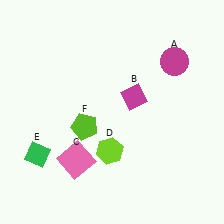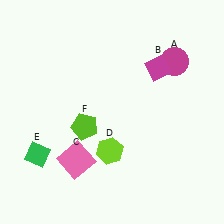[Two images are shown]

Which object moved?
The magenta diamond (B) moved up.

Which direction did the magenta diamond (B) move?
The magenta diamond (B) moved up.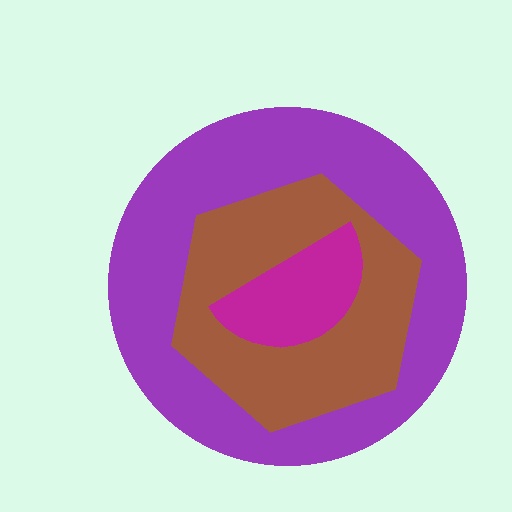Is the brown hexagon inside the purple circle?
Yes.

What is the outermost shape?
The purple circle.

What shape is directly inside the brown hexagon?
The magenta semicircle.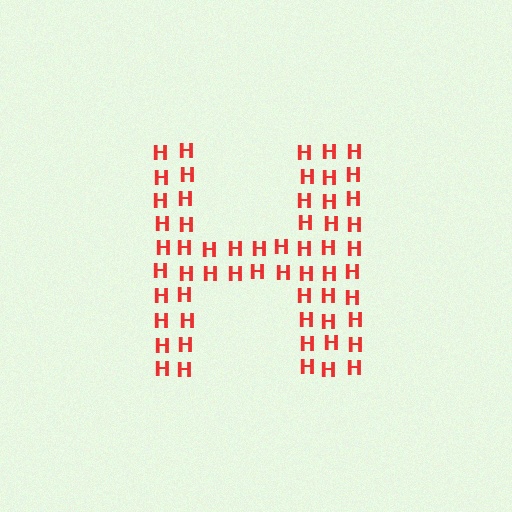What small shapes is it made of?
It is made of small letter H's.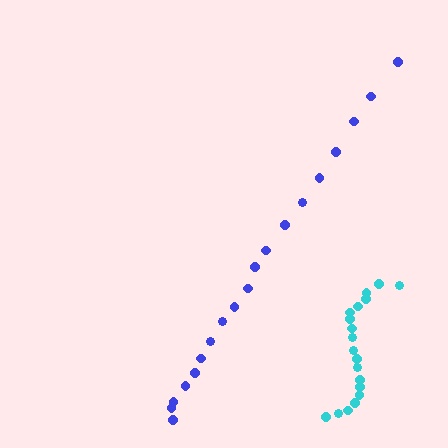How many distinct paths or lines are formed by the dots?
There are 2 distinct paths.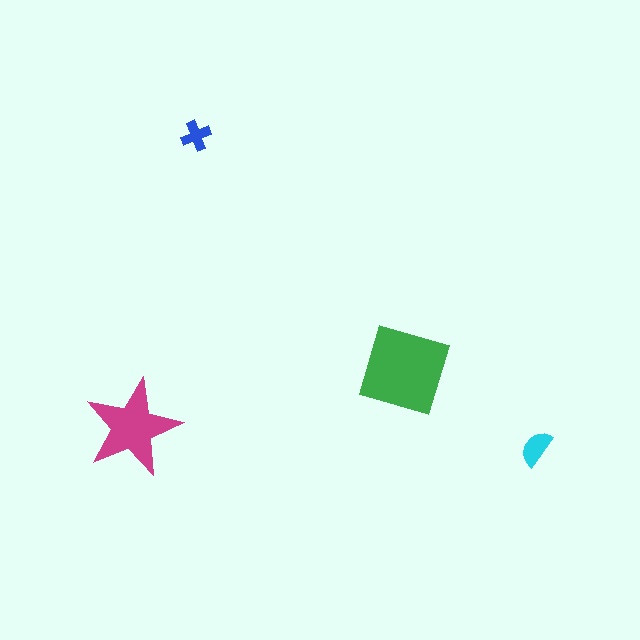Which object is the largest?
The green diamond.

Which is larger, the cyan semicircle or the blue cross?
The cyan semicircle.